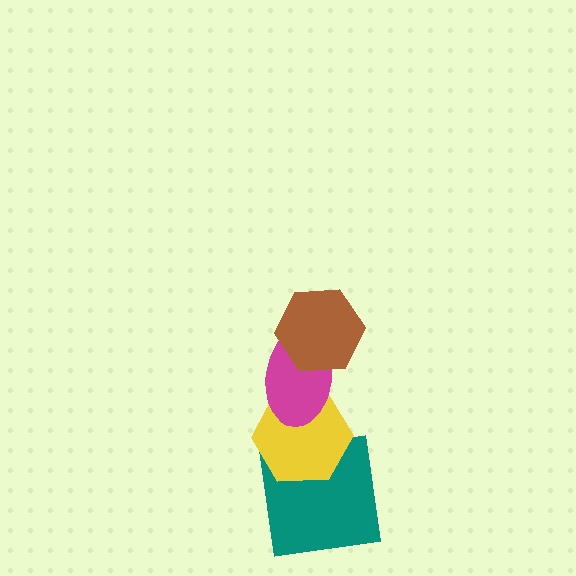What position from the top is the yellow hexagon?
The yellow hexagon is 3rd from the top.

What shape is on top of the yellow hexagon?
The magenta ellipse is on top of the yellow hexagon.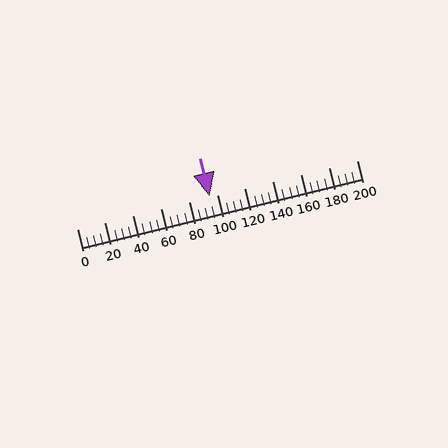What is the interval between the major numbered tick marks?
The major tick marks are spaced 20 units apart.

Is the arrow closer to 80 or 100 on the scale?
The arrow is closer to 100.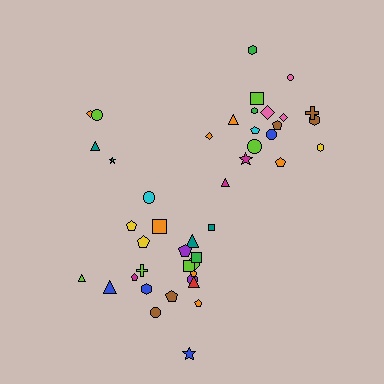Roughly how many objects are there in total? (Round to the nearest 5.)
Roughly 45 objects in total.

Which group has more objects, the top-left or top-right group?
The top-right group.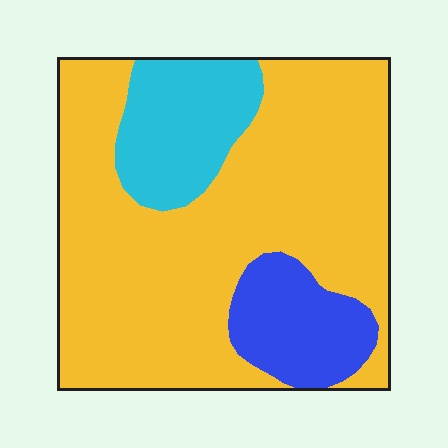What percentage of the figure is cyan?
Cyan takes up about one sixth (1/6) of the figure.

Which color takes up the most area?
Yellow, at roughly 70%.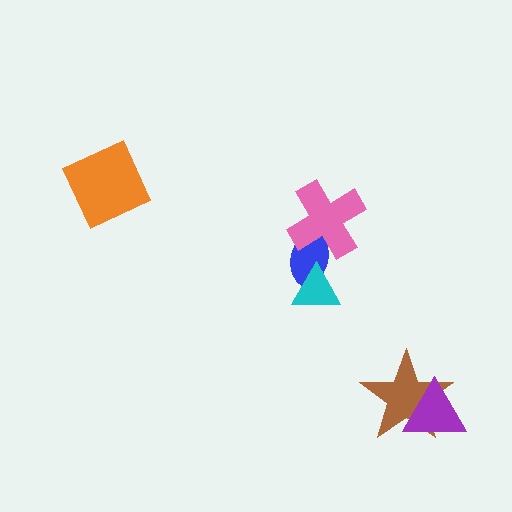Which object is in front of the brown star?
The purple triangle is in front of the brown star.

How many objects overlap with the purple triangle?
1 object overlaps with the purple triangle.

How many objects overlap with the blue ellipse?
2 objects overlap with the blue ellipse.